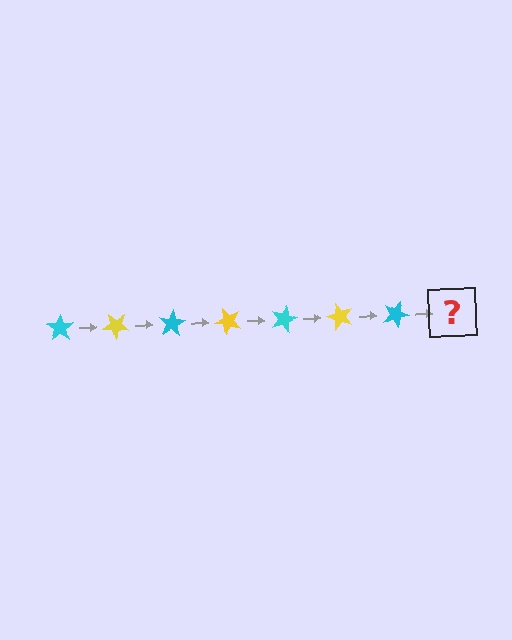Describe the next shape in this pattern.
It should be a yellow star, rotated 280 degrees from the start.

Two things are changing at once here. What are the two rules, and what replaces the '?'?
The two rules are that it rotates 40 degrees each step and the color cycles through cyan and yellow. The '?' should be a yellow star, rotated 280 degrees from the start.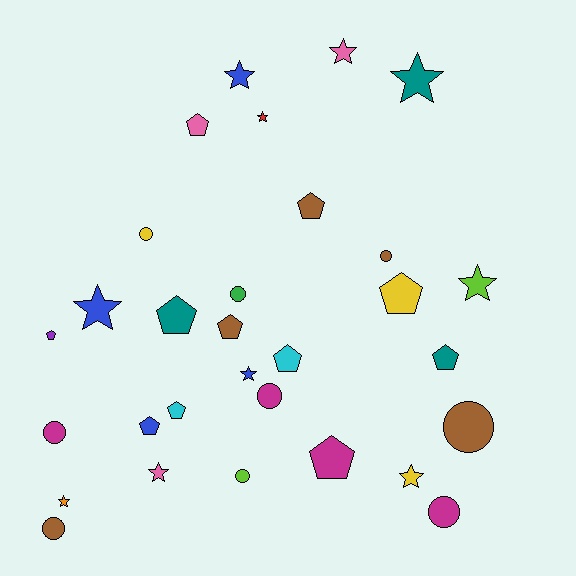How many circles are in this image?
There are 9 circles.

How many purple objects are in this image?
There is 1 purple object.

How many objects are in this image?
There are 30 objects.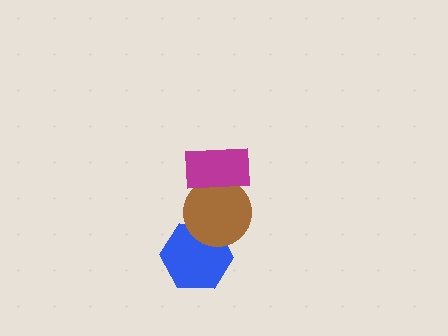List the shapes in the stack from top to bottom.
From top to bottom: the magenta rectangle, the brown circle, the blue hexagon.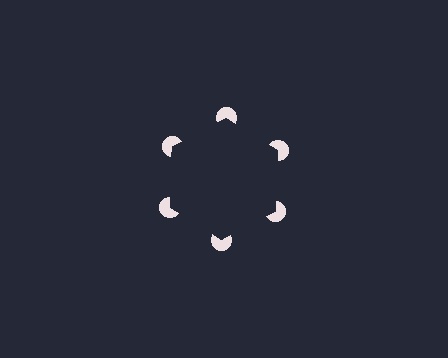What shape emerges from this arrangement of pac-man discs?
An illusory hexagon — its edges are inferred from the aligned wedge cuts in the pac-man discs, not physically drawn.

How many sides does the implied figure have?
6 sides.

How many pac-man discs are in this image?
There are 6 — one at each vertex of the illusory hexagon.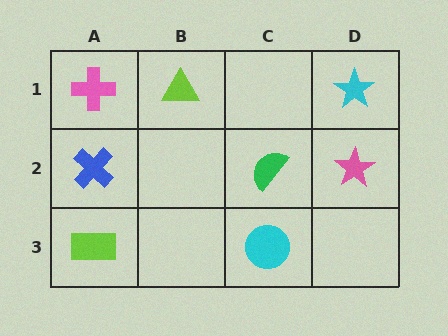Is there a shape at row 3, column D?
No, that cell is empty.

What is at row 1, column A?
A pink cross.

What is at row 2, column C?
A green semicircle.